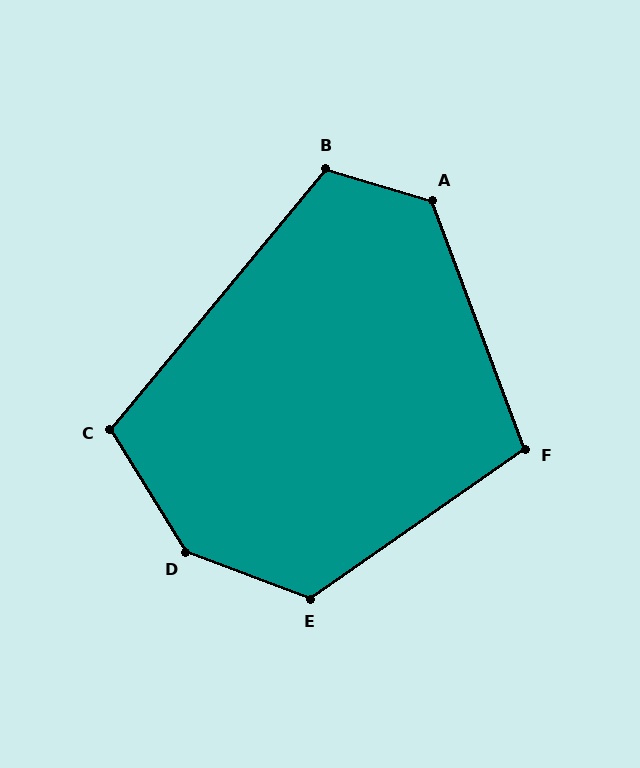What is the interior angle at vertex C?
Approximately 109 degrees (obtuse).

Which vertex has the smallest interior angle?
F, at approximately 105 degrees.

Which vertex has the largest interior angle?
D, at approximately 142 degrees.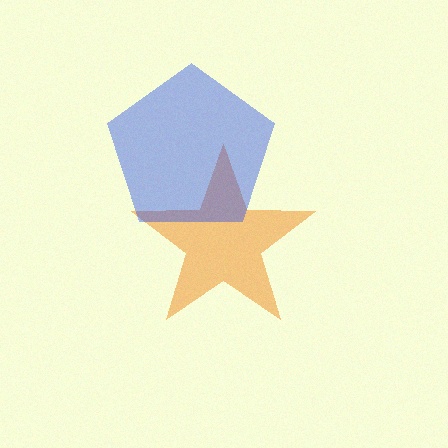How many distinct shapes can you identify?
There are 2 distinct shapes: an orange star, a blue pentagon.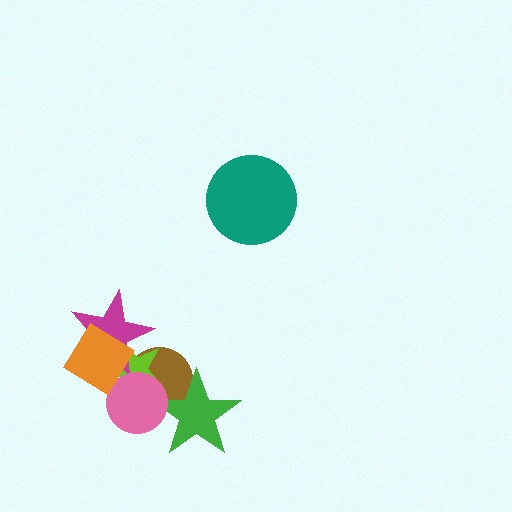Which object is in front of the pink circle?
The orange diamond is in front of the pink circle.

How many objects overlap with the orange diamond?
3 objects overlap with the orange diamond.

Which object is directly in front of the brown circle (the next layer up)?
The lime star is directly in front of the brown circle.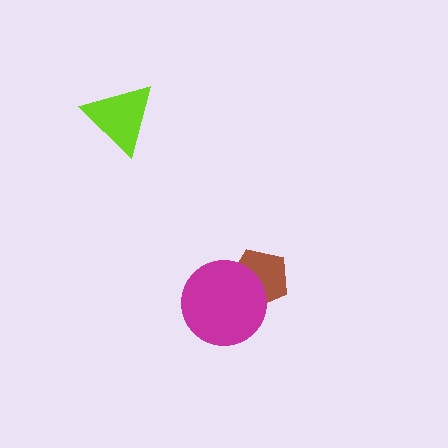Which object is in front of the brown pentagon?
The magenta circle is in front of the brown pentagon.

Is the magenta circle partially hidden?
No, no other shape covers it.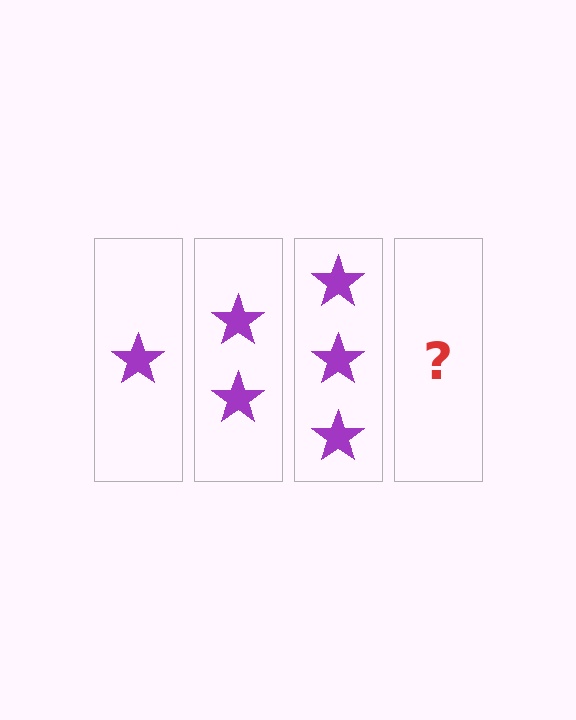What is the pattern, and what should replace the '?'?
The pattern is that each step adds one more star. The '?' should be 4 stars.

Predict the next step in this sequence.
The next step is 4 stars.